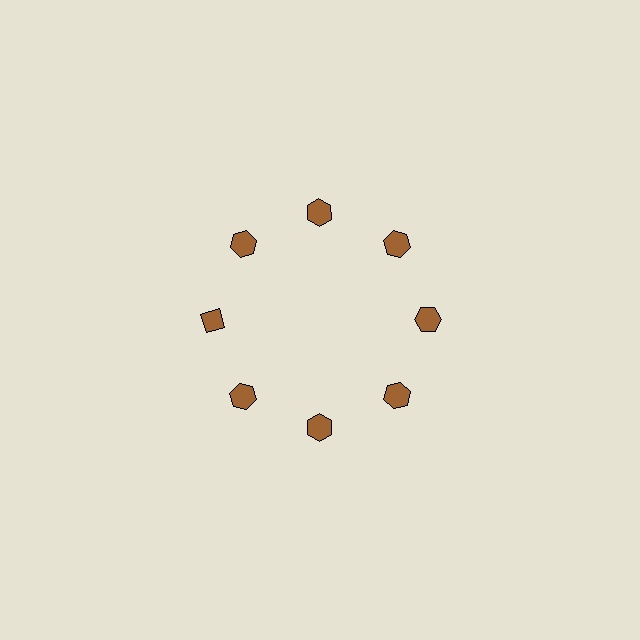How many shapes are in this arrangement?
There are 8 shapes arranged in a ring pattern.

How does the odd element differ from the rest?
It has a different shape: diamond instead of hexagon.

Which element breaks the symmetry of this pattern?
The brown diamond at roughly the 9 o'clock position breaks the symmetry. All other shapes are brown hexagons.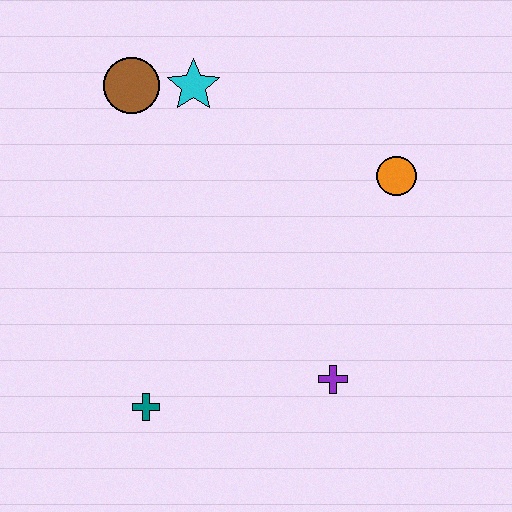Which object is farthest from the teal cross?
The orange circle is farthest from the teal cross.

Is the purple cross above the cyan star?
No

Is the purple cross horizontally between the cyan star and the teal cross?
No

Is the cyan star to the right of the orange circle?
No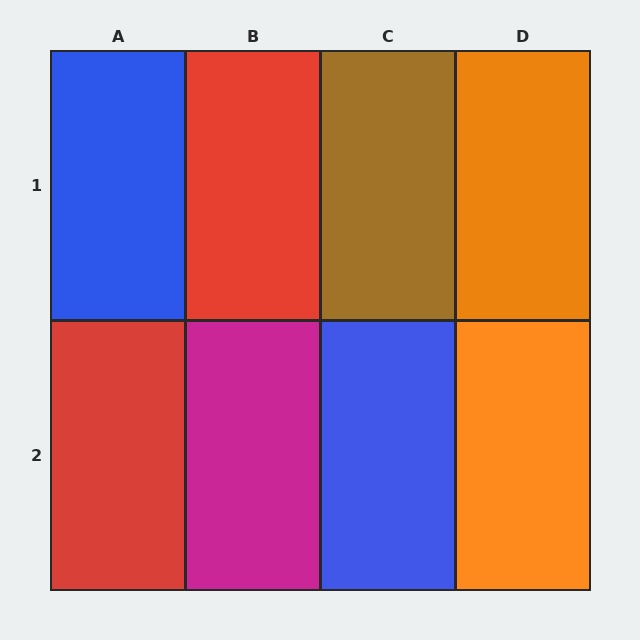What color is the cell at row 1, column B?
Red.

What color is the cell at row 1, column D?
Orange.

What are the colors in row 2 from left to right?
Red, magenta, blue, orange.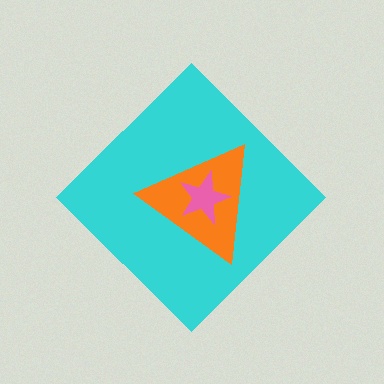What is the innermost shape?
The pink star.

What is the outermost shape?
The cyan diamond.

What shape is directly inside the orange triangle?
The pink star.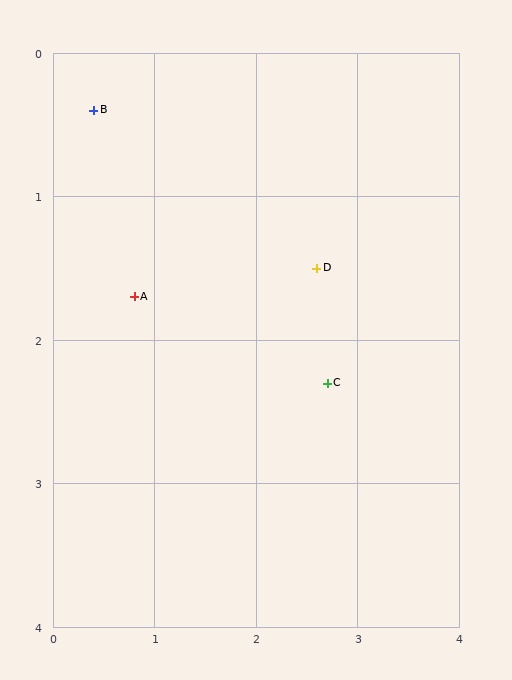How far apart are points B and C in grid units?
Points B and C are about 3.0 grid units apart.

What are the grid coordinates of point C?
Point C is at approximately (2.7, 2.3).